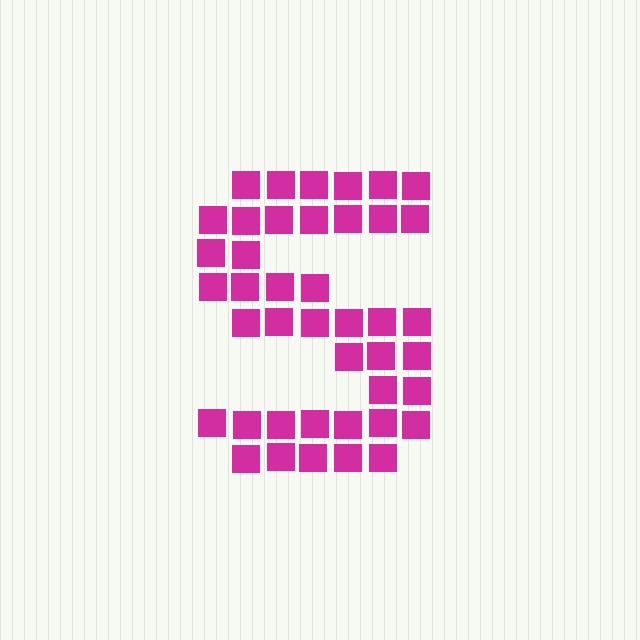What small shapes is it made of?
It is made of small squares.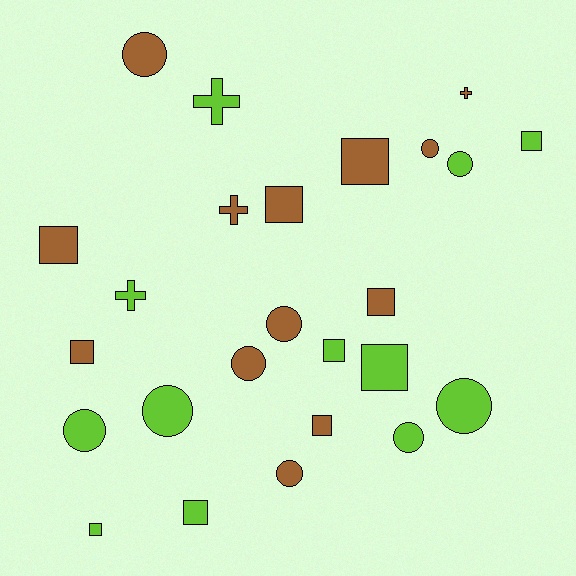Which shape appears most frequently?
Square, with 11 objects.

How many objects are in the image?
There are 25 objects.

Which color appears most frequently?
Brown, with 13 objects.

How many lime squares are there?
There are 5 lime squares.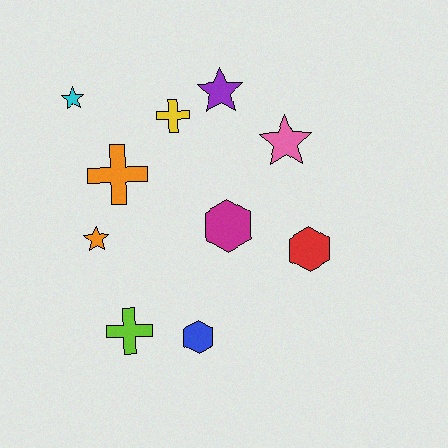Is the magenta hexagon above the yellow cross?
No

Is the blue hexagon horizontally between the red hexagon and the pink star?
No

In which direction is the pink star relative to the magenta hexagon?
The pink star is above the magenta hexagon.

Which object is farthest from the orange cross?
The red hexagon is farthest from the orange cross.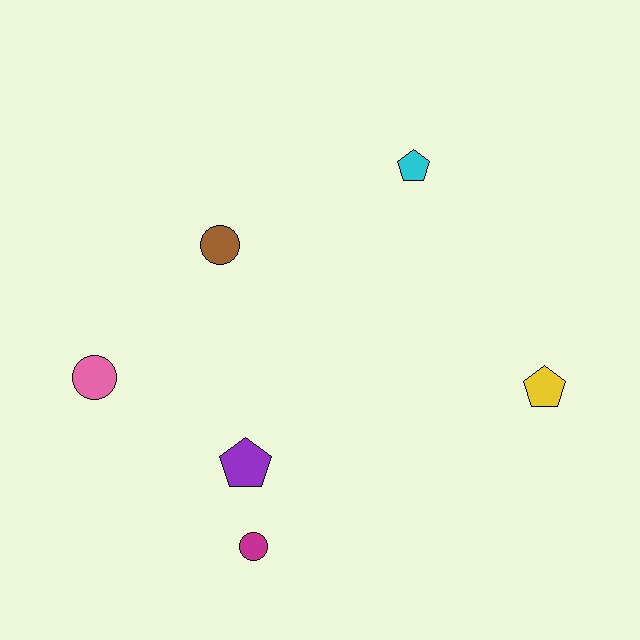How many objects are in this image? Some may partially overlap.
There are 6 objects.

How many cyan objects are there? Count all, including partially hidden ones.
There is 1 cyan object.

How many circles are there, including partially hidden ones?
There are 3 circles.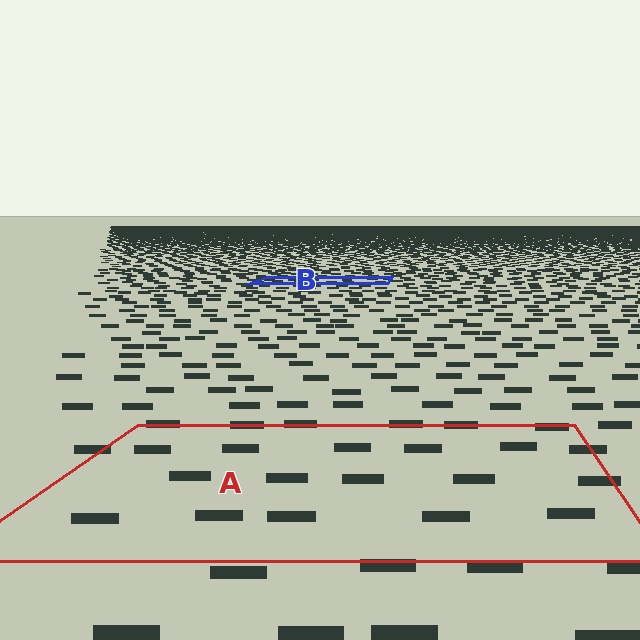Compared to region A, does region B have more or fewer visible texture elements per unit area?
Region B has more texture elements per unit area — they are packed more densely because it is farther away.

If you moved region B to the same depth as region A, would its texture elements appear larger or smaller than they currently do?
They would appear larger. At a closer depth, the same texture elements are projected at a bigger on-screen size.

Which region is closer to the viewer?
Region A is closer. The texture elements there are larger and more spread out.